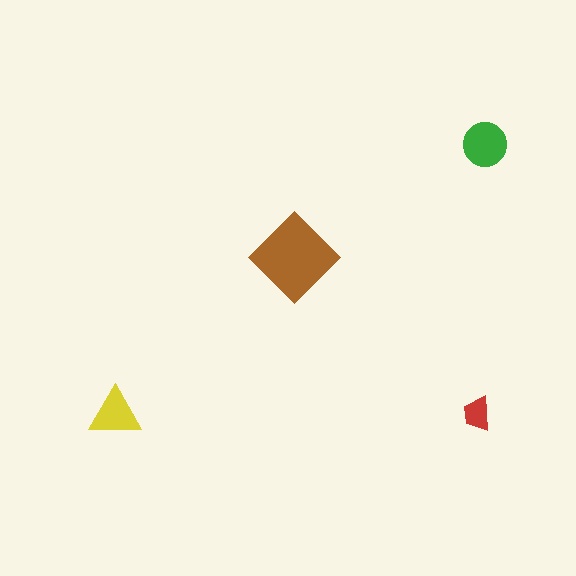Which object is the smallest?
The red trapezoid.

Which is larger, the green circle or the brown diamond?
The brown diamond.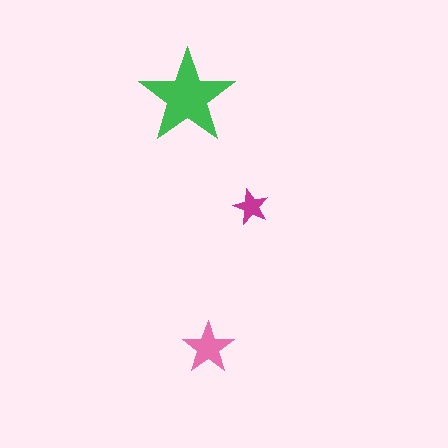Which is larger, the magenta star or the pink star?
The pink one.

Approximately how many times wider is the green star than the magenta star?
About 2.5 times wider.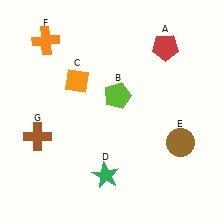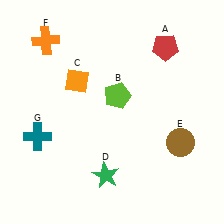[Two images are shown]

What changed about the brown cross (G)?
In Image 1, G is brown. In Image 2, it changed to teal.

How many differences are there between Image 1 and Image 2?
There is 1 difference between the two images.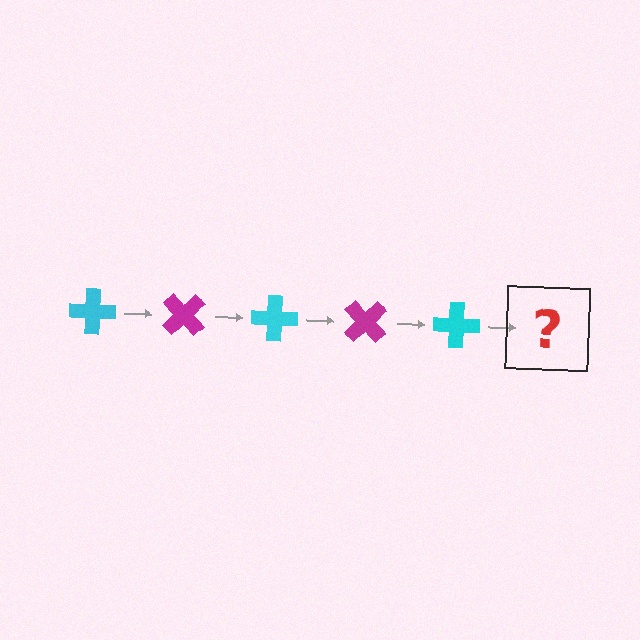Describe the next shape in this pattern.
It should be a magenta cross, rotated 225 degrees from the start.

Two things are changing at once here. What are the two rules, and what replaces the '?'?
The two rules are that it rotates 45 degrees each step and the color cycles through cyan and magenta. The '?' should be a magenta cross, rotated 225 degrees from the start.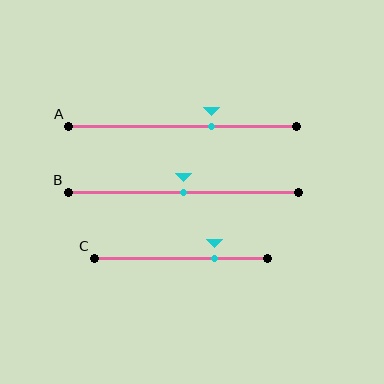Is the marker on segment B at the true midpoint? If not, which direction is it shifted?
Yes, the marker on segment B is at the true midpoint.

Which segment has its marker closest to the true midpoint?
Segment B has its marker closest to the true midpoint.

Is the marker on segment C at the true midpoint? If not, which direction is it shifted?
No, the marker on segment C is shifted to the right by about 20% of the segment length.